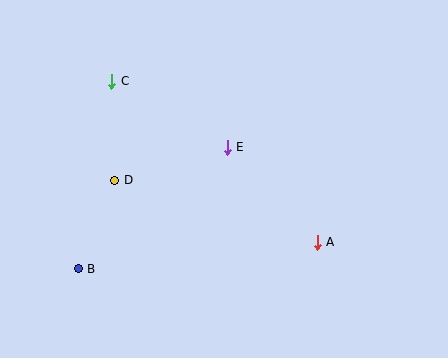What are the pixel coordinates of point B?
Point B is at (78, 269).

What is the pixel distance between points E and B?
The distance between E and B is 192 pixels.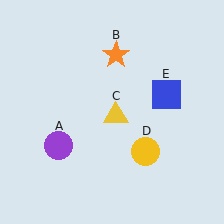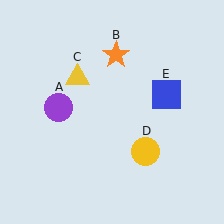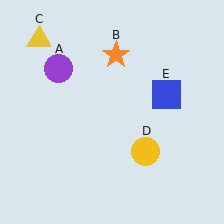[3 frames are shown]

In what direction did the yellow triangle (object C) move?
The yellow triangle (object C) moved up and to the left.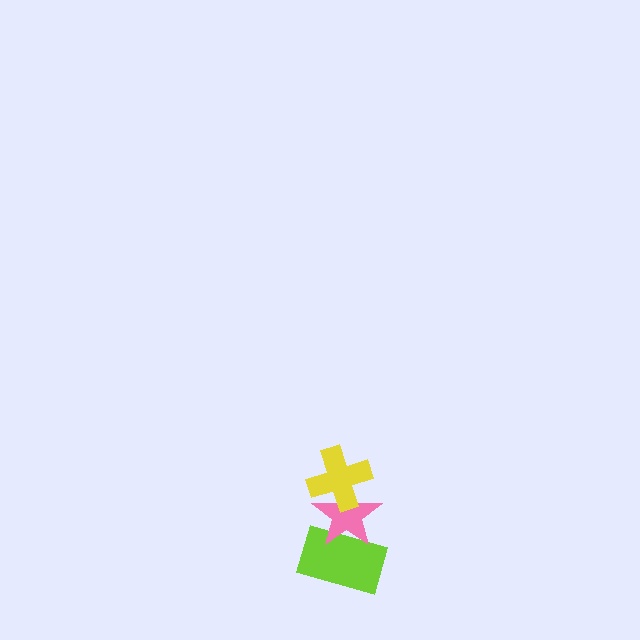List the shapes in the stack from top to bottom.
From top to bottom: the yellow cross, the pink star, the lime rectangle.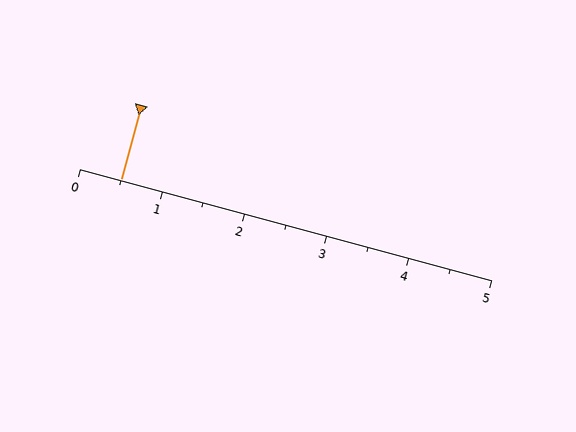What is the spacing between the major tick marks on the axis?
The major ticks are spaced 1 apart.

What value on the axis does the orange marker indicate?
The marker indicates approximately 0.5.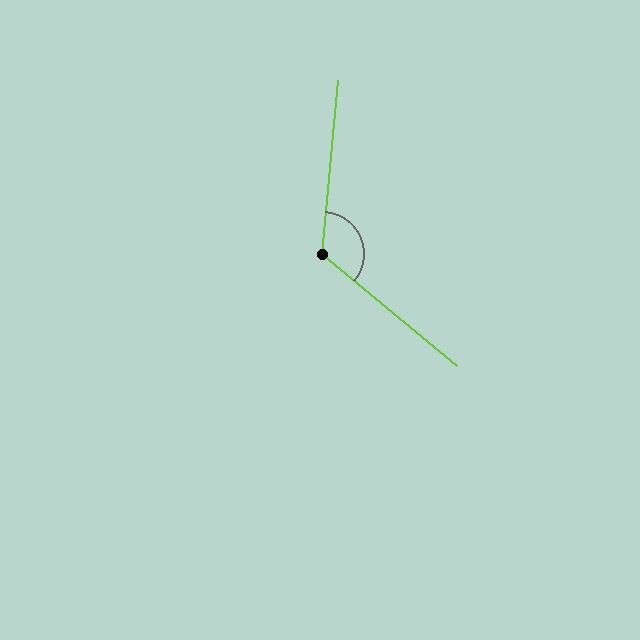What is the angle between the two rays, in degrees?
Approximately 124 degrees.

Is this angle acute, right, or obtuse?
It is obtuse.